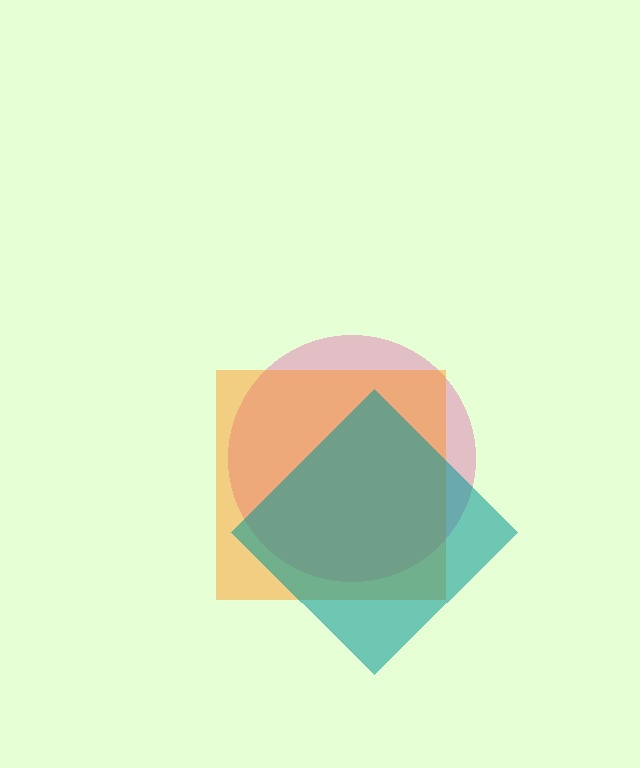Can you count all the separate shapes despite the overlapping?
Yes, there are 3 separate shapes.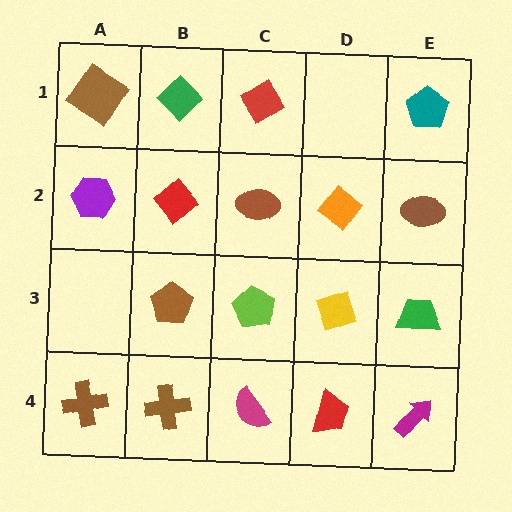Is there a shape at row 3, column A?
No, that cell is empty.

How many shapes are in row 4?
5 shapes.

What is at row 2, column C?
A brown ellipse.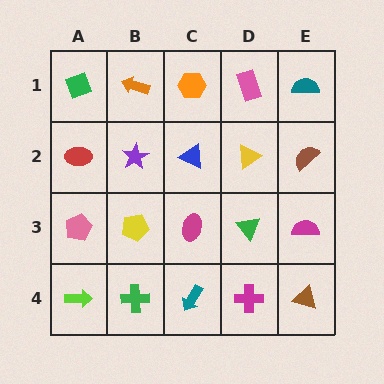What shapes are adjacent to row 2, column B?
An orange arrow (row 1, column B), a yellow pentagon (row 3, column B), a red ellipse (row 2, column A), a blue triangle (row 2, column C).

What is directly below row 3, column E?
A brown triangle.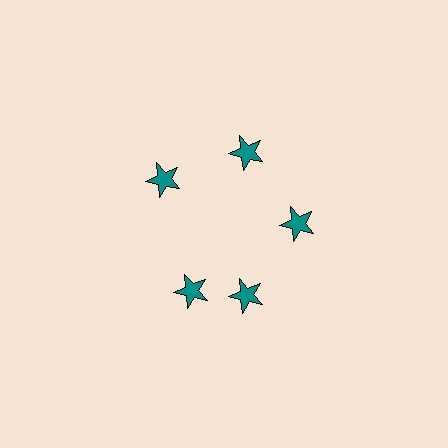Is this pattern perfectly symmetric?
No. The 5 teal stars are arranged in a ring, but one element near the 8 o'clock position is rotated out of alignment along the ring, breaking the 5-fold rotational symmetry.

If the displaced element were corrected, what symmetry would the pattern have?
It would have 5-fold rotational symmetry — the pattern would map onto itself every 72 degrees.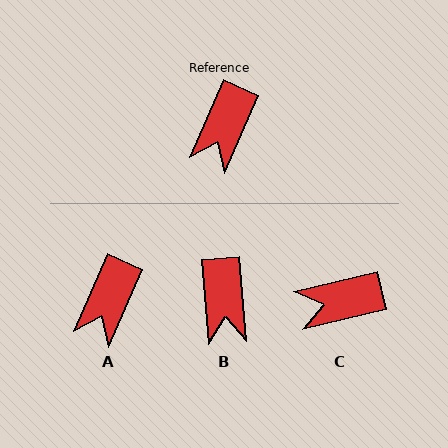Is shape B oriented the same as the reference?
No, it is off by about 29 degrees.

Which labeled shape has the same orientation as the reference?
A.